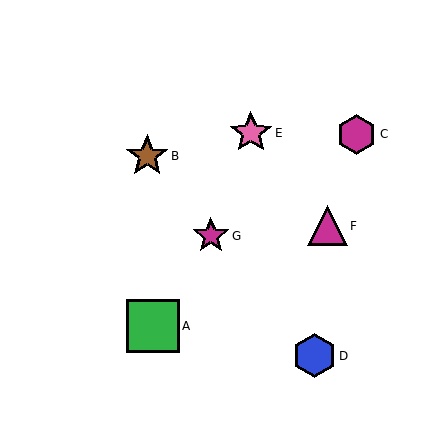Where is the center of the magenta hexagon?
The center of the magenta hexagon is at (357, 134).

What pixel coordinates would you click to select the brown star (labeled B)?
Click at (147, 156) to select the brown star B.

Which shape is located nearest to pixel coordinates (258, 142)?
The pink star (labeled E) at (251, 133) is nearest to that location.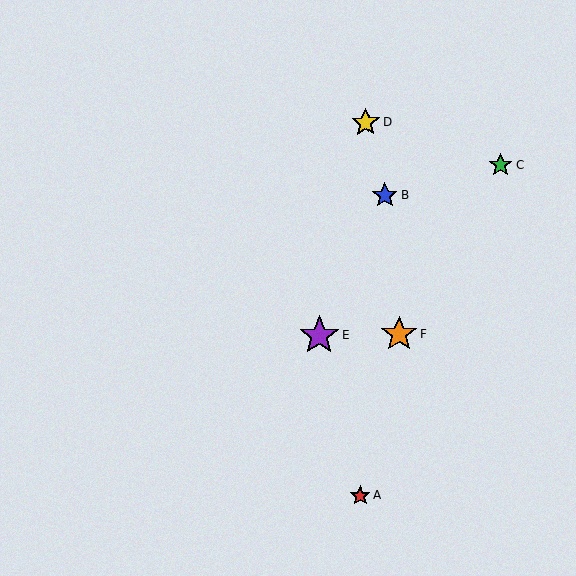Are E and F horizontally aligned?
Yes, both are at y≈335.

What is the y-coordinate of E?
Object E is at y≈335.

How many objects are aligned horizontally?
2 objects (E, F) are aligned horizontally.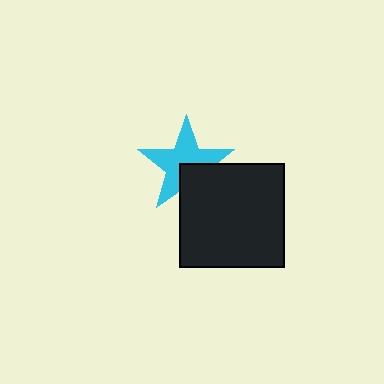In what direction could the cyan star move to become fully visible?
The cyan star could move toward the upper-left. That would shift it out from behind the black square entirely.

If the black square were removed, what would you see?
You would see the complete cyan star.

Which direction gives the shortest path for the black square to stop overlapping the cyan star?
Moving toward the lower-right gives the shortest separation.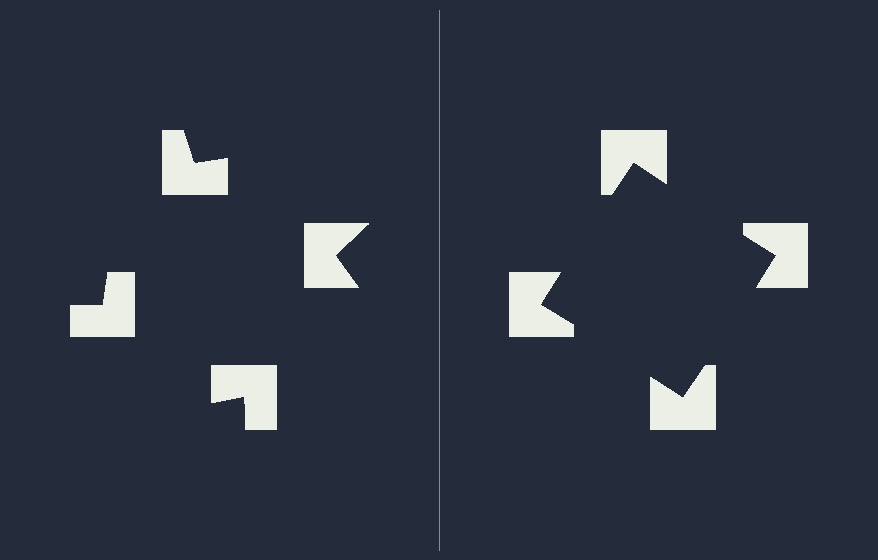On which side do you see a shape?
An illusory square appears on the right side. On the left side the wedge cuts are rotated, so no coherent shape forms.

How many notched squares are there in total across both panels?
8 — 4 on each side.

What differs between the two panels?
The notched squares are positioned identically on both sides; only the wedge orientations differ. On the right they align to a square; on the left they are misaligned.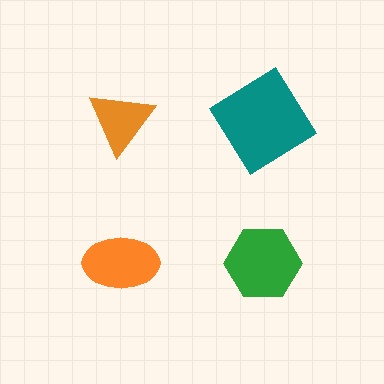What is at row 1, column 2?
A teal diamond.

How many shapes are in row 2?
2 shapes.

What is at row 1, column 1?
An orange triangle.